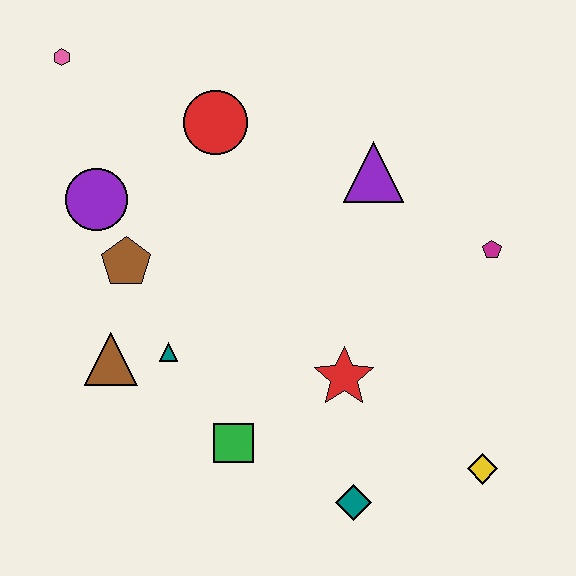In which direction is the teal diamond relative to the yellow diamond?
The teal diamond is to the left of the yellow diamond.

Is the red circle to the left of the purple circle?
No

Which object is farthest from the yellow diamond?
The pink hexagon is farthest from the yellow diamond.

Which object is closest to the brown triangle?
The teal triangle is closest to the brown triangle.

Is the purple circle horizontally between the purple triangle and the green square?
No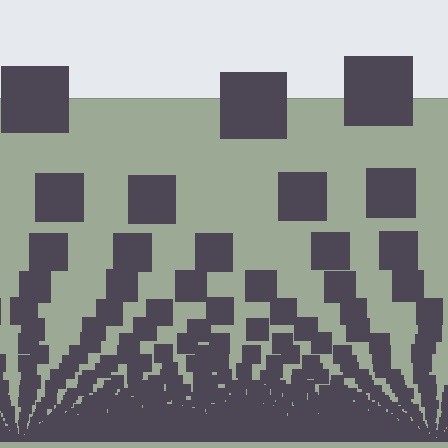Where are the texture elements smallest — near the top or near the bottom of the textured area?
Near the bottom.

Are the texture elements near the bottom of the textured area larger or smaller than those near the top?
Smaller. The gradient is inverted — elements near the bottom are smaller and denser.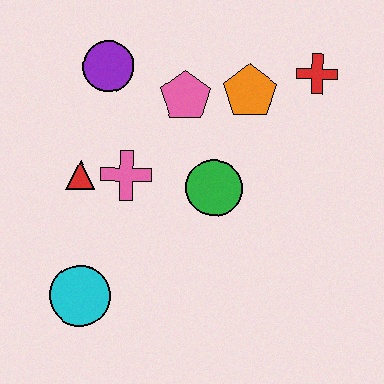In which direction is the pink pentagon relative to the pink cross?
The pink pentagon is above the pink cross.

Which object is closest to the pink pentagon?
The orange pentagon is closest to the pink pentagon.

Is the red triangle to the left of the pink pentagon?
Yes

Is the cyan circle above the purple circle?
No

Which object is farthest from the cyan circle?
The red cross is farthest from the cyan circle.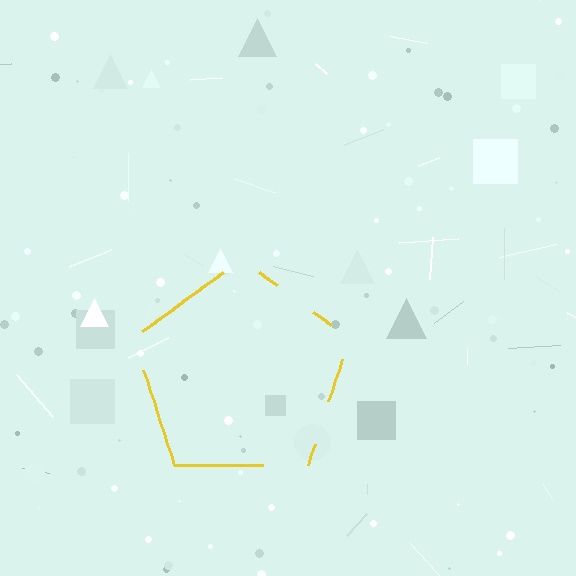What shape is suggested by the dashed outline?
The dashed outline suggests a pentagon.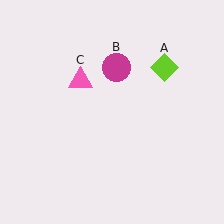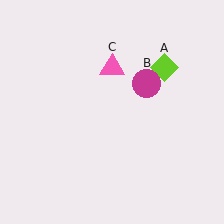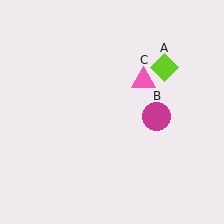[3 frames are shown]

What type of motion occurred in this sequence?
The magenta circle (object B), pink triangle (object C) rotated clockwise around the center of the scene.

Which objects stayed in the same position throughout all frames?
Lime diamond (object A) remained stationary.